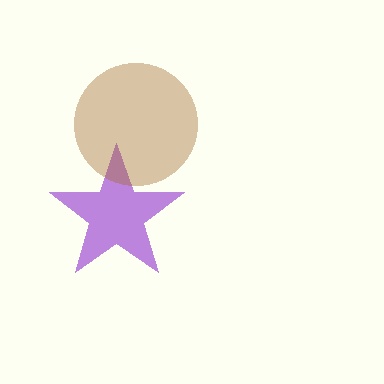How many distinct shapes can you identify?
There are 2 distinct shapes: a purple star, a brown circle.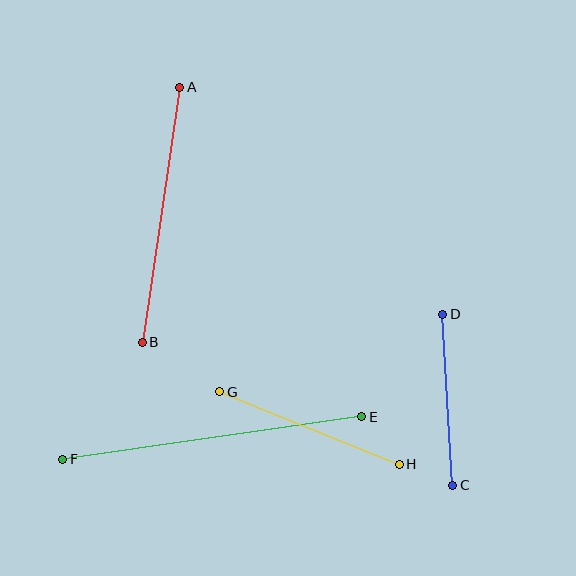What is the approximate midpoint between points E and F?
The midpoint is at approximately (212, 438) pixels.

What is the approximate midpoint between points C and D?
The midpoint is at approximately (448, 400) pixels.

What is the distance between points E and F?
The distance is approximately 302 pixels.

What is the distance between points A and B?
The distance is approximately 258 pixels.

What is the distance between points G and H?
The distance is approximately 193 pixels.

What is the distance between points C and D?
The distance is approximately 172 pixels.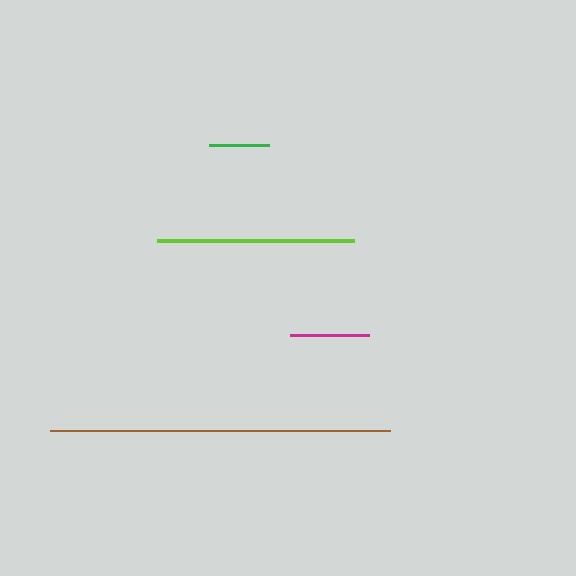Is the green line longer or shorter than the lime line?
The lime line is longer than the green line.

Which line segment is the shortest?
The green line is the shortest at approximately 61 pixels.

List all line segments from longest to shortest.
From longest to shortest: brown, lime, magenta, green.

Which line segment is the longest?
The brown line is the longest at approximately 339 pixels.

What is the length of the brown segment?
The brown segment is approximately 339 pixels long.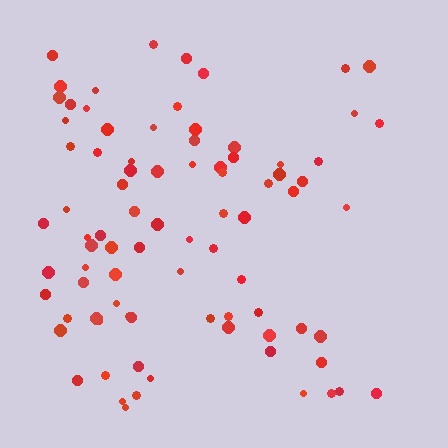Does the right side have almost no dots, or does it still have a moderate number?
Still a moderate number, just noticeably fewer than the left.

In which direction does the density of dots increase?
From right to left, with the left side densest.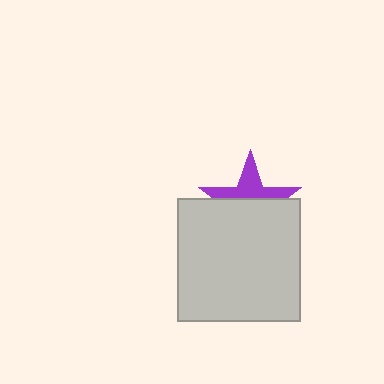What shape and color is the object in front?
The object in front is a light gray square.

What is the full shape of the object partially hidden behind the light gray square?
The partially hidden object is a purple star.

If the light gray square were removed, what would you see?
You would see the complete purple star.